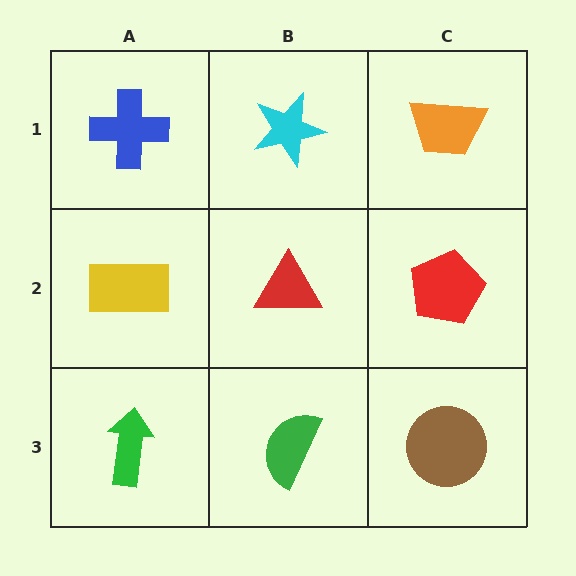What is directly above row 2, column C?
An orange trapezoid.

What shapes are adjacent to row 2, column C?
An orange trapezoid (row 1, column C), a brown circle (row 3, column C), a red triangle (row 2, column B).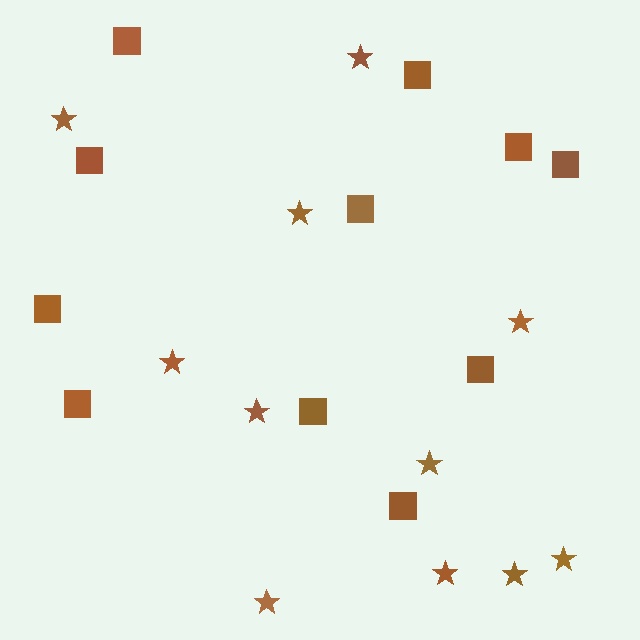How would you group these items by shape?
There are 2 groups: one group of stars (11) and one group of squares (11).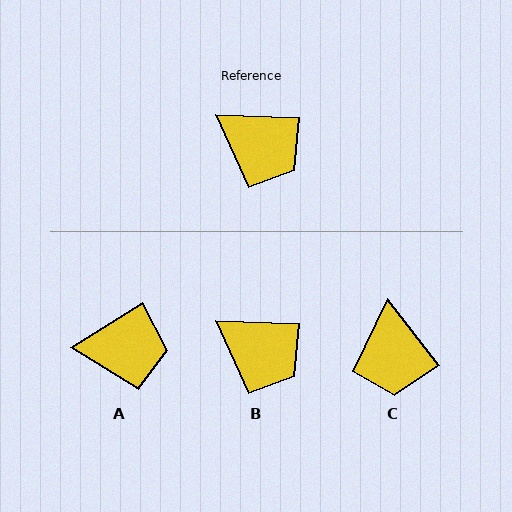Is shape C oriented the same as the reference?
No, it is off by about 50 degrees.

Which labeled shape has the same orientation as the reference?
B.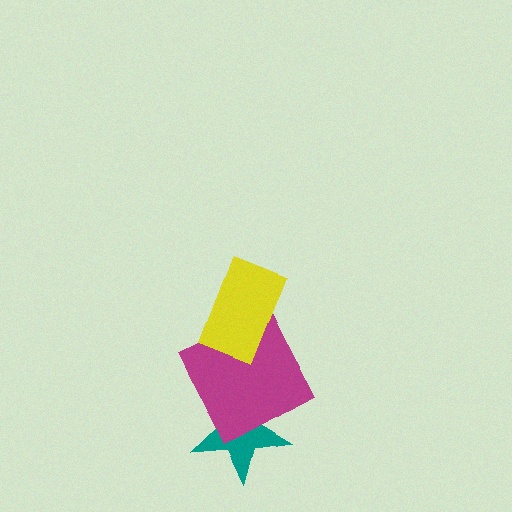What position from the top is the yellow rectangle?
The yellow rectangle is 1st from the top.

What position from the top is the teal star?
The teal star is 3rd from the top.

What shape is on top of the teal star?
The magenta square is on top of the teal star.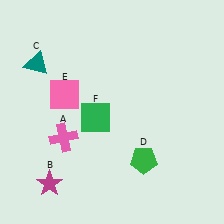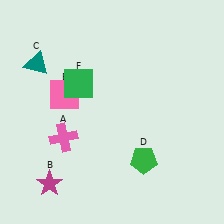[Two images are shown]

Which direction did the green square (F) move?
The green square (F) moved up.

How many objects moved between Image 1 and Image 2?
1 object moved between the two images.